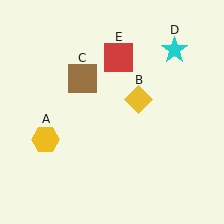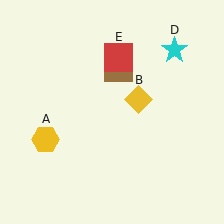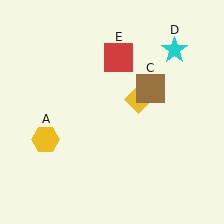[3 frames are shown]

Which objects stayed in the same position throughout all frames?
Yellow hexagon (object A) and yellow diamond (object B) and cyan star (object D) and red square (object E) remained stationary.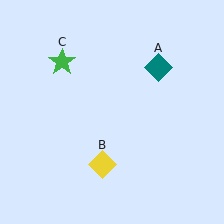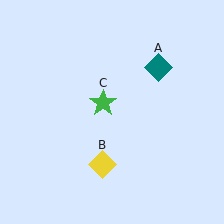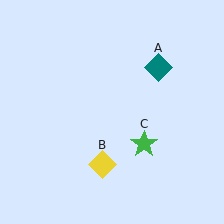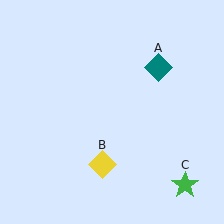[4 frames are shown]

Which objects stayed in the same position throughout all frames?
Teal diamond (object A) and yellow diamond (object B) remained stationary.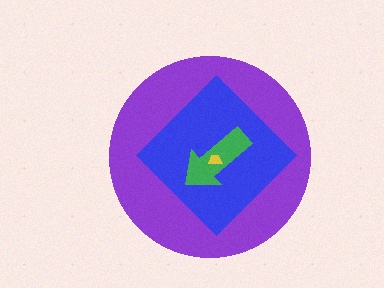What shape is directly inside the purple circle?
The blue diamond.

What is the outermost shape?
The purple circle.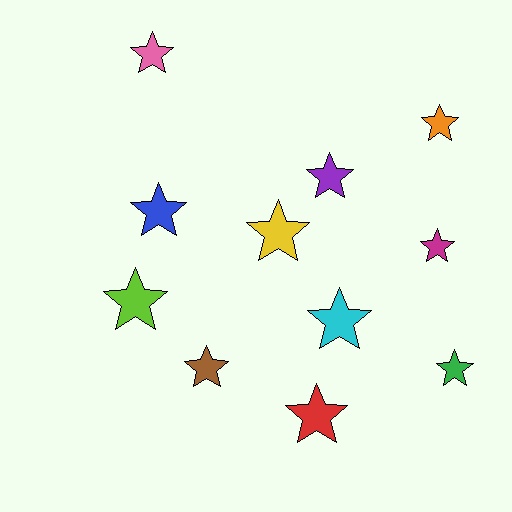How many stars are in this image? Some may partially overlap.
There are 11 stars.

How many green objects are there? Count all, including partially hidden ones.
There is 1 green object.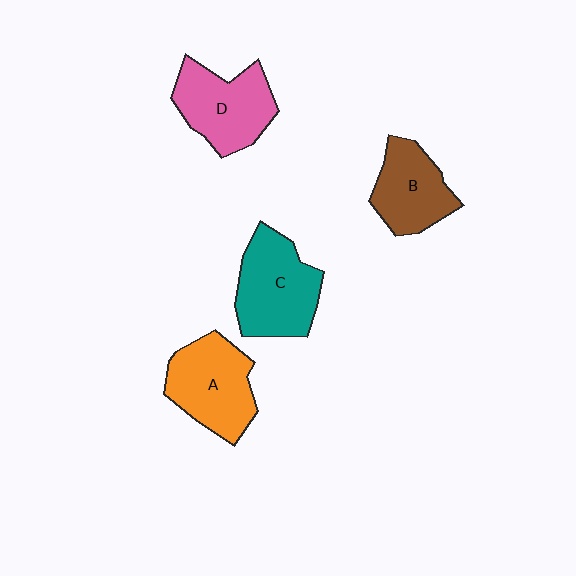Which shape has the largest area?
Shape C (teal).